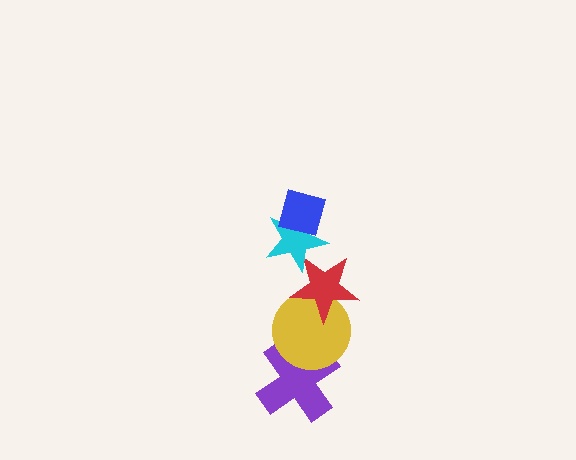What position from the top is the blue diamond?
The blue diamond is 1st from the top.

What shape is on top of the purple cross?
The yellow circle is on top of the purple cross.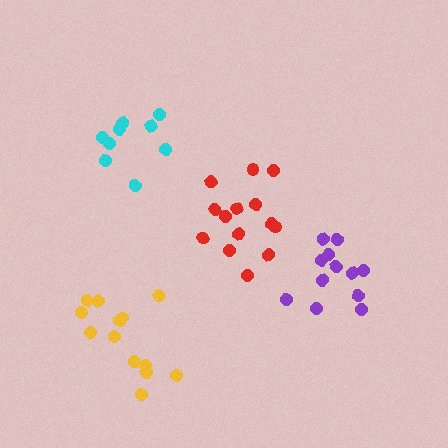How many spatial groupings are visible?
There are 4 spatial groupings.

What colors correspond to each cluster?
The clusters are colored: yellow, purple, red, cyan.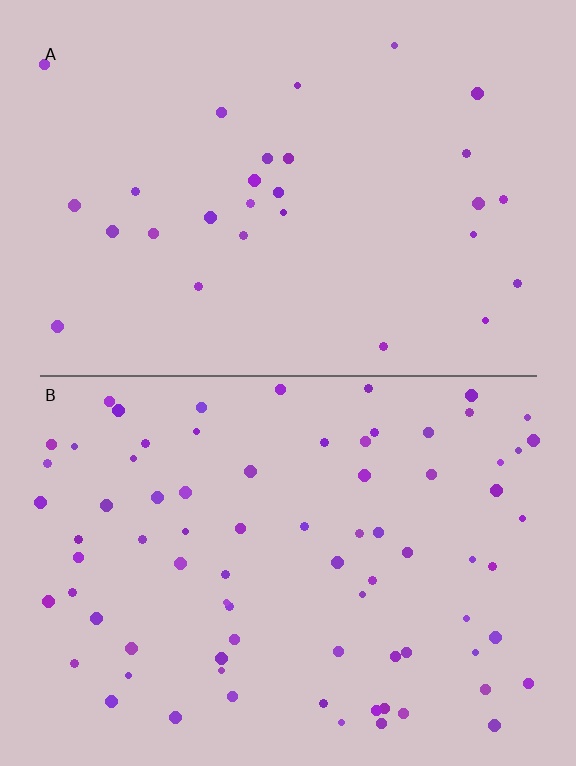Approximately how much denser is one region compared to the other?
Approximately 2.8× — region B over region A.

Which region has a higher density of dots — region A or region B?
B (the bottom).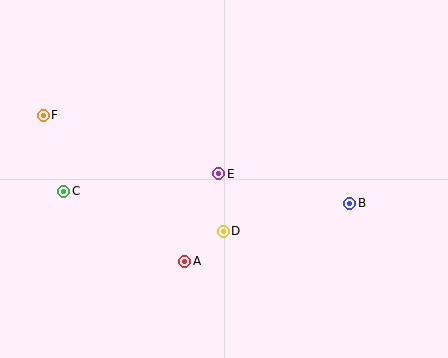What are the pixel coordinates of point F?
Point F is at (43, 115).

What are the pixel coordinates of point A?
Point A is at (185, 261).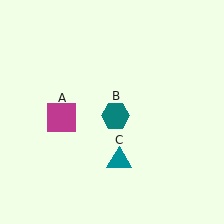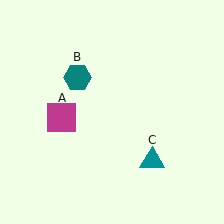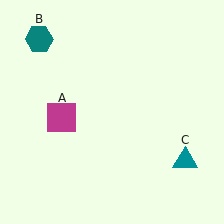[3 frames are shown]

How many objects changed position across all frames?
2 objects changed position: teal hexagon (object B), teal triangle (object C).